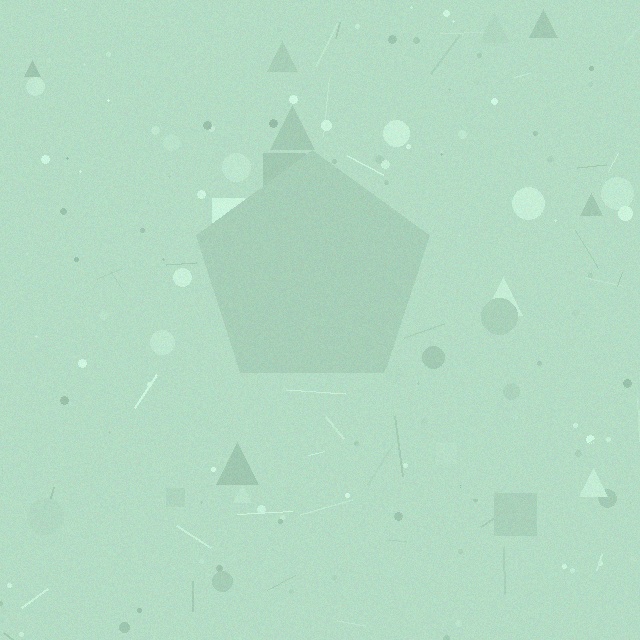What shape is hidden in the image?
A pentagon is hidden in the image.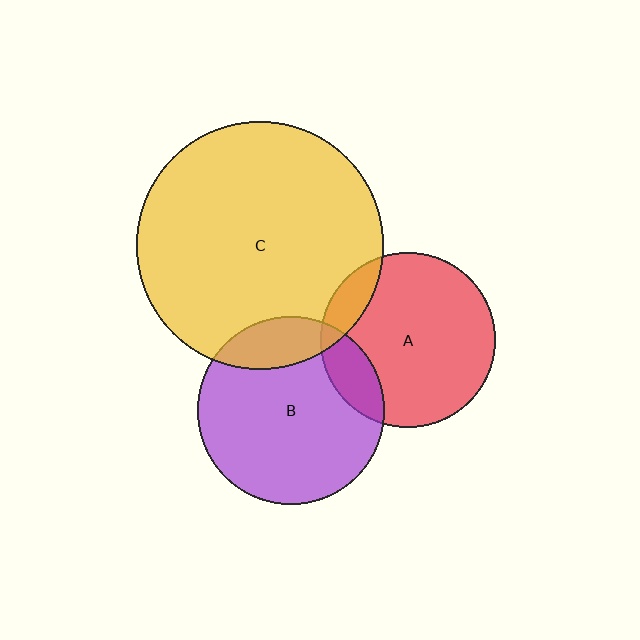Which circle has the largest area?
Circle C (yellow).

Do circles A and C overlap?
Yes.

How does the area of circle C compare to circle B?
Approximately 1.7 times.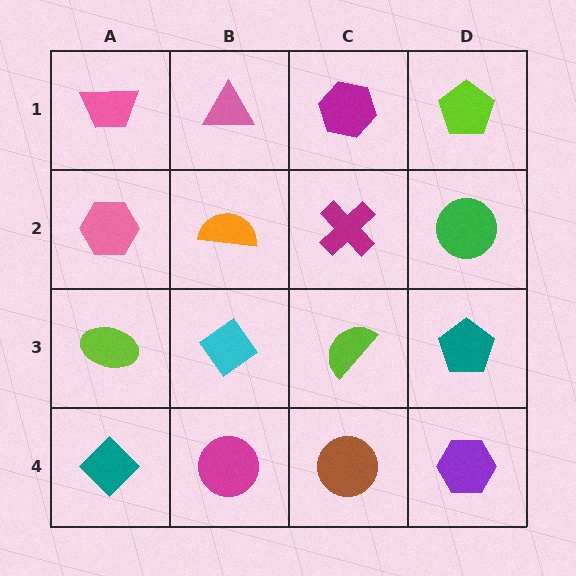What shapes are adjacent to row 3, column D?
A green circle (row 2, column D), a purple hexagon (row 4, column D), a lime semicircle (row 3, column C).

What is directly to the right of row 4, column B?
A brown circle.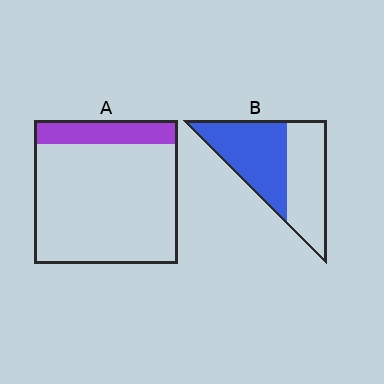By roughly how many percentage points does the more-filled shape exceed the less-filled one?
By roughly 35 percentage points (B over A).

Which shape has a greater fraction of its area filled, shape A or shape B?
Shape B.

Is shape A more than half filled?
No.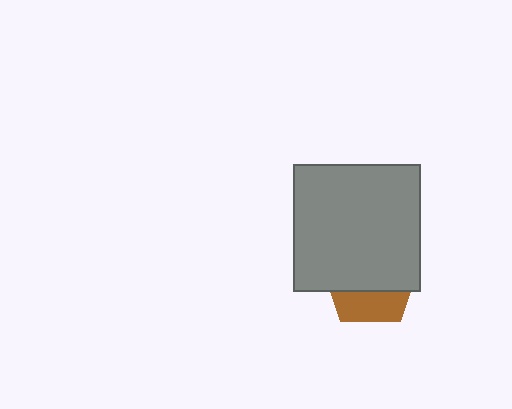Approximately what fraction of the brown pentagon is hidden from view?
Roughly 66% of the brown pentagon is hidden behind the gray square.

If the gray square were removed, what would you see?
You would see the complete brown pentagon.